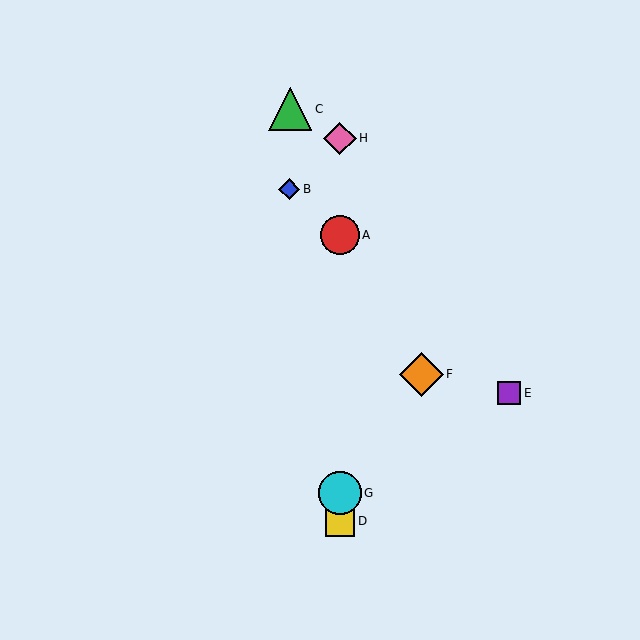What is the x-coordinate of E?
Object E is at x≈509.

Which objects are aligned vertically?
Objects A, D, G, H are aligned vertically.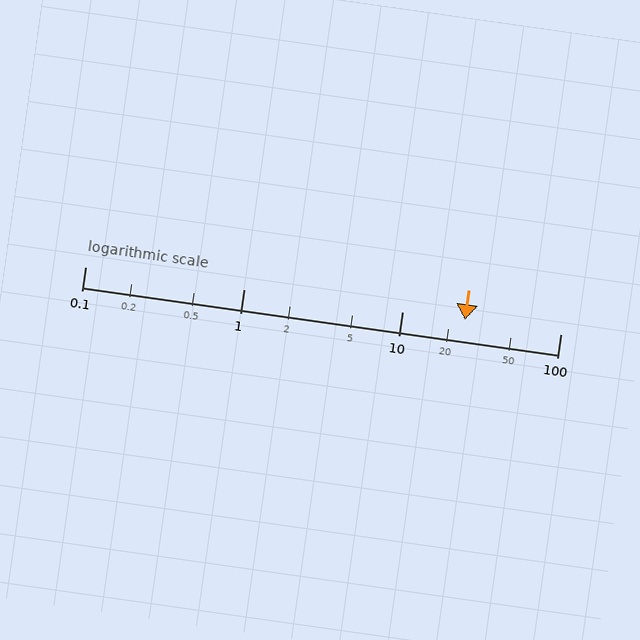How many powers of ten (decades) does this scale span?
The scale spans 3 decades, from 0.1 to 100.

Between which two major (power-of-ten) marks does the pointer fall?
The pointer is between 10 and 100.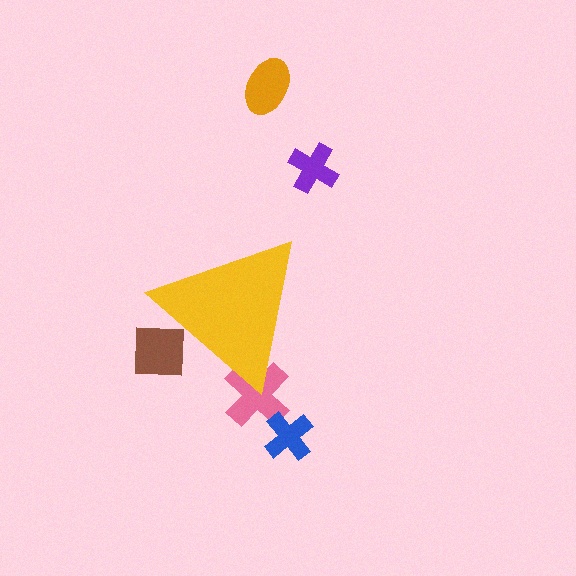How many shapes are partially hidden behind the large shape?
2 shapes are partially hidden.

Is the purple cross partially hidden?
No, the purple cross is fully visible.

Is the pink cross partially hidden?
Yes, the pink cross is partially hidden behind the yellow triangle.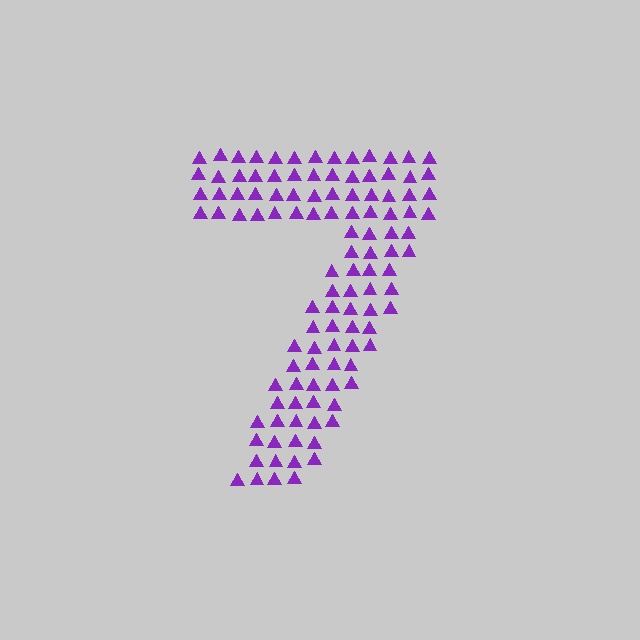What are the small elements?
The small elements are triangles.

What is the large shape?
The large shape is the digit 7.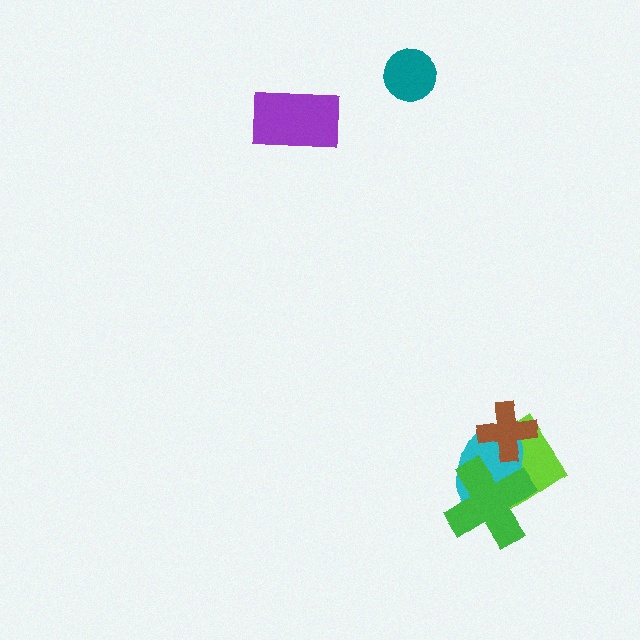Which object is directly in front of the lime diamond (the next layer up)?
The cyan ellipse is directly in front of the lime diamond.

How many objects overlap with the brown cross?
2 objects overlap with the brown cross.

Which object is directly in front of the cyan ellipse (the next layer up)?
The green cross is directly in front of the cyan ellipse.